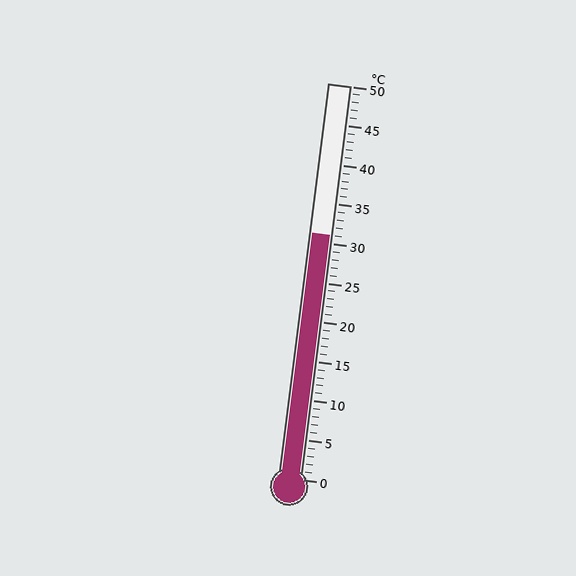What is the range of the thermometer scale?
The thermometer scale ranges from 0°C to 50°C.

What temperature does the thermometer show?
The thermometer shows approximately 31°C.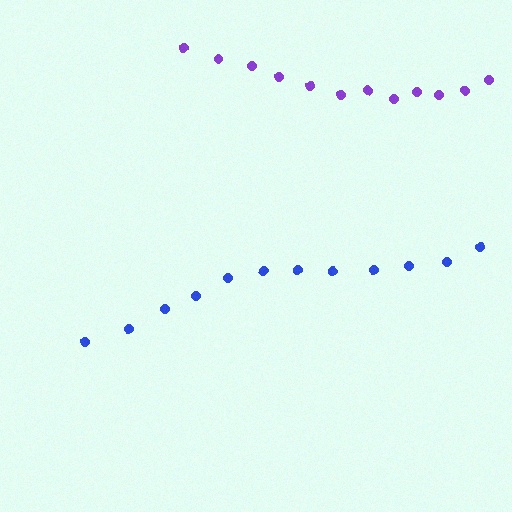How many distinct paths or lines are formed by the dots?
There are 2 distinct paths.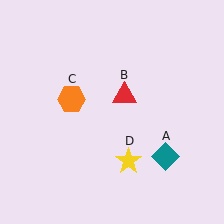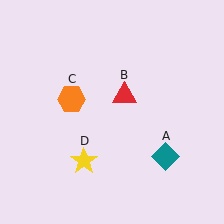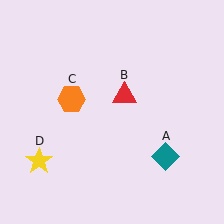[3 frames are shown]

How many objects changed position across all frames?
1 object changed position: yellow star (object D).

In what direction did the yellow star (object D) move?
The yellow star (object D) moved left.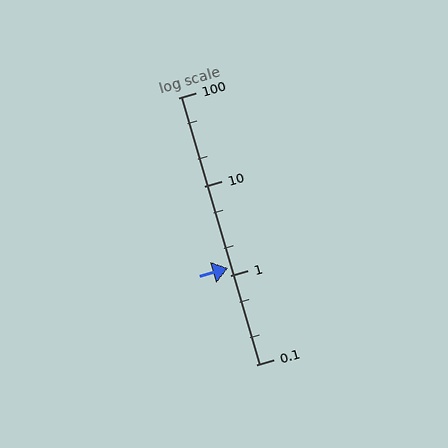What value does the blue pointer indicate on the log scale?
The pointer indicates approximately 1.2.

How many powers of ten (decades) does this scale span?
The scale spans 3 decades, from 0.1 to 100.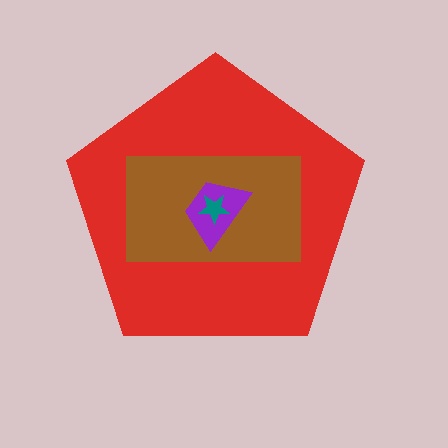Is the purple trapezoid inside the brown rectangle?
Yes.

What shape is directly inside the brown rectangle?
The purple trapezoid.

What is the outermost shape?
The red pentagon.